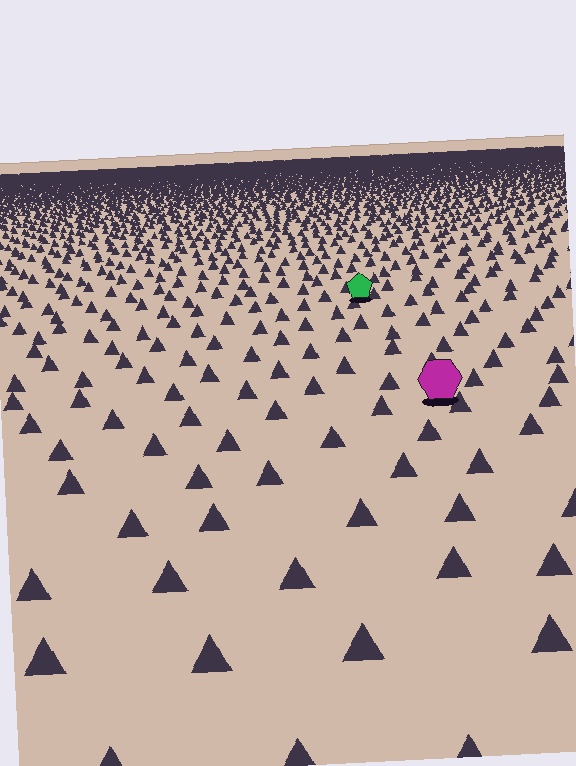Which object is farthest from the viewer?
The green pentagon is farthest from the viewer. It appears smaller and the ground texture around it is denser.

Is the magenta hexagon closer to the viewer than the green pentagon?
Yes. The magenta hexagon is closer — you can tell from the texture gradient: the ground texture is coarser near it.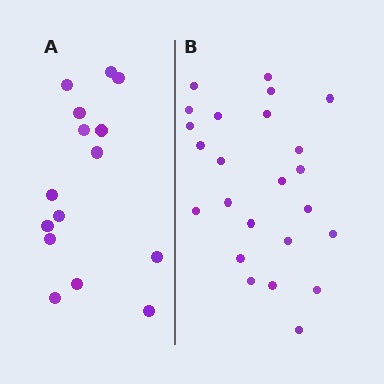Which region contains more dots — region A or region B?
Region B (the right region) has more dots.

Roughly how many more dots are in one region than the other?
Region B has roughly 8 or so more dots than region A.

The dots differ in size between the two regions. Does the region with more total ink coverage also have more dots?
No. Region A has more total ink coverage because its dots are larger, but region B actually contains more individual dots. Total area can be misleading — the number of items is what matters here.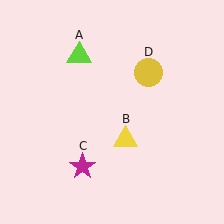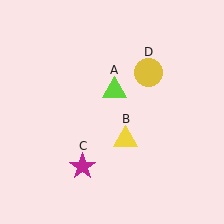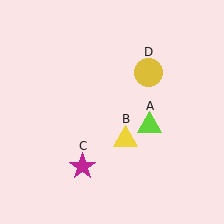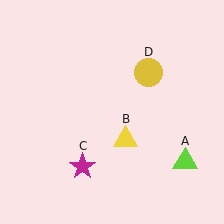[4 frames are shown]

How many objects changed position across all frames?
1 object changed position: lime triangle (object A).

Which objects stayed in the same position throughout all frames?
Yellow triangle (object B) and magenta star (object C) and yellow circle (object D) remained stationary.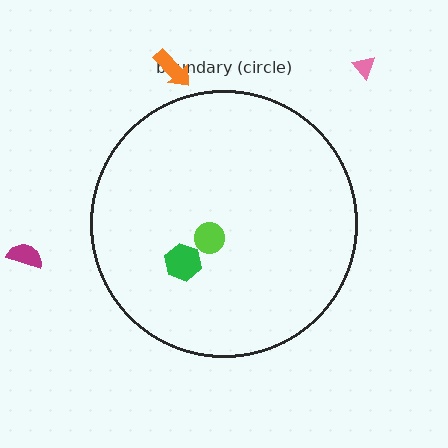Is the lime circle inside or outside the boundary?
Inside.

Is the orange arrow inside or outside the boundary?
Outside.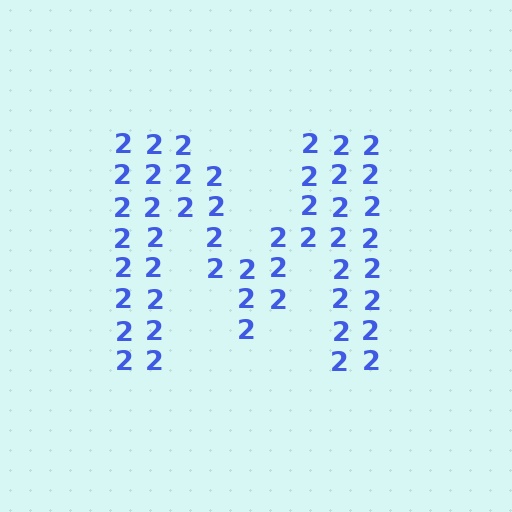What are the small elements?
The small elements are digit 2's.